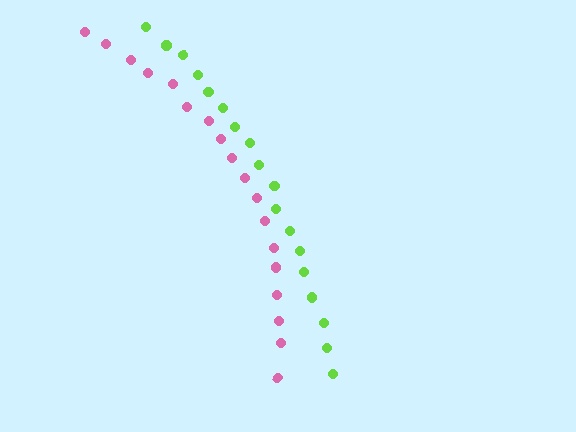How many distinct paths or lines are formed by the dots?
There are 2 distinct paths.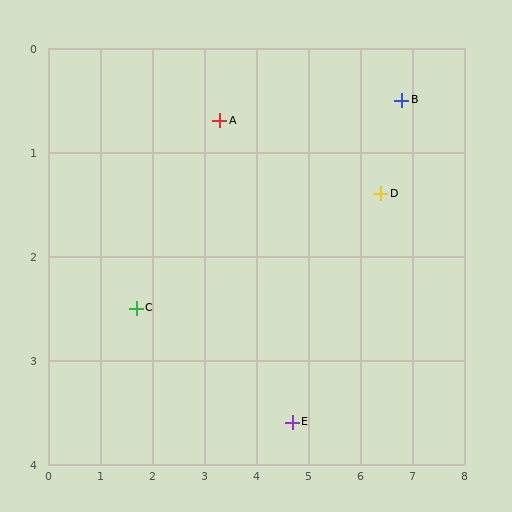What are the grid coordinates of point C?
Point C is at approximately (1.7, 2.5).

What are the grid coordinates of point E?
Point E is at approximately (4.7, 3.6).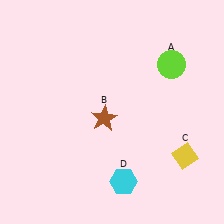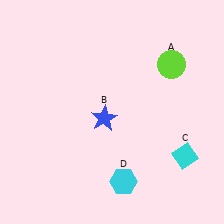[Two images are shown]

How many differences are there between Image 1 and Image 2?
There are 2 differences between the two images.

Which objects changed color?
B changed from brown to blue. C changed from yellow to cyan.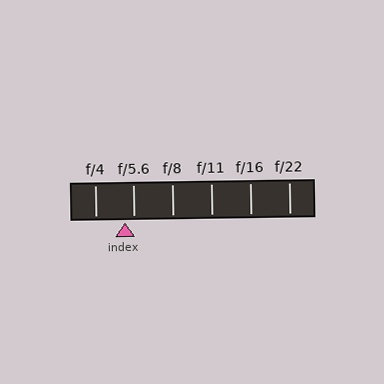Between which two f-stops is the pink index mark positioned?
The index mark is between f/4 and f/5.6.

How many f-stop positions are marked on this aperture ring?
There are 6 f-stop positions marked.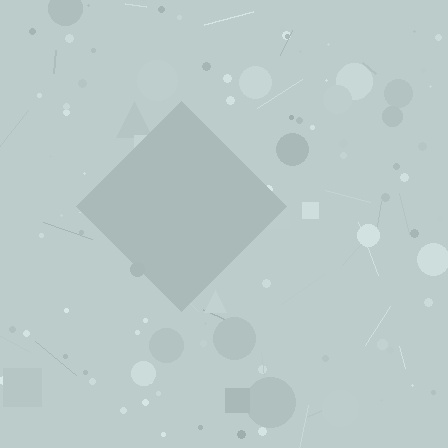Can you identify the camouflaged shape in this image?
The camouflaged shape is a diamond.